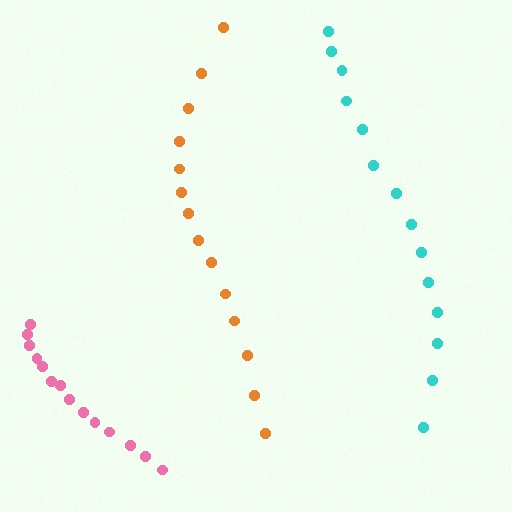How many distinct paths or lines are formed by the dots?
There are 3 distinct paths.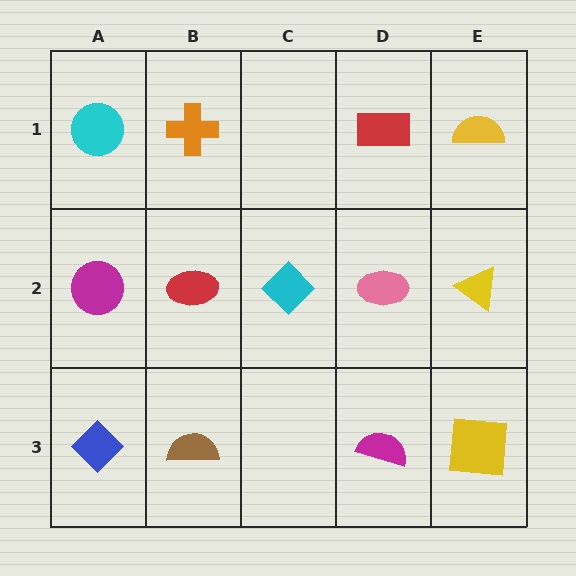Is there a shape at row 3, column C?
No, that cell is empty.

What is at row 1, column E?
A yellow semicircle.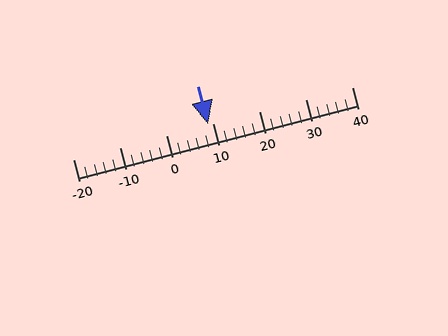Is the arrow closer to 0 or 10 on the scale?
The arrow is closer to 10.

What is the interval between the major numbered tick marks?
The major tick marks are spaced 10 units apart.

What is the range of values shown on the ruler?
The ruler shows values from -20 to 40.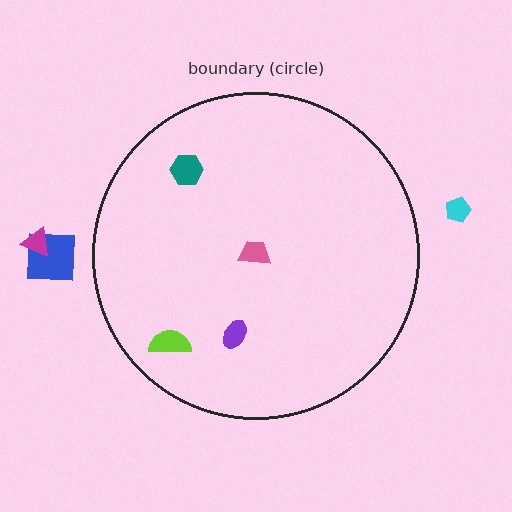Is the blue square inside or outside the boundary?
Outside.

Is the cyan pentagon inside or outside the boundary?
Outside.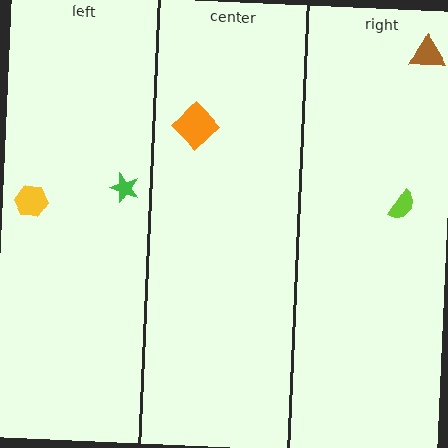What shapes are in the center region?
The orange diamond.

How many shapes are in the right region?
2.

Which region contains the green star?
The left region.